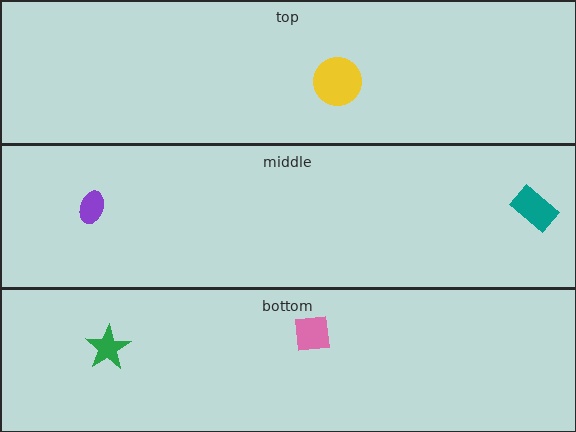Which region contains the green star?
The bottom region.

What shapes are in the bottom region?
The green star, the pink square.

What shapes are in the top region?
The yellow circle.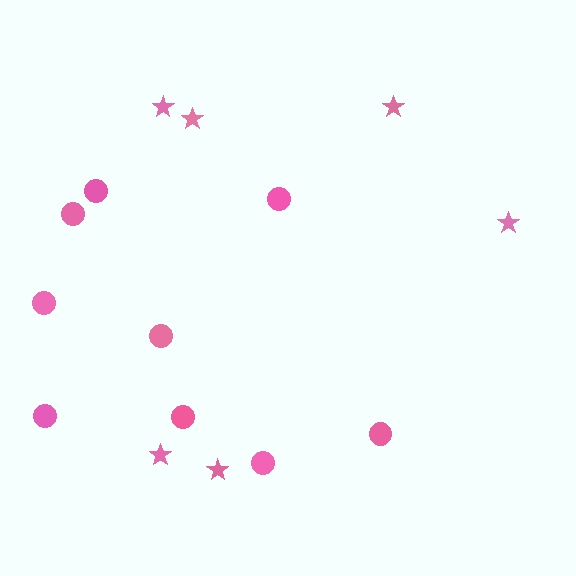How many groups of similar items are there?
There are 2 groups: one group of stars (6) and one group of circles (9).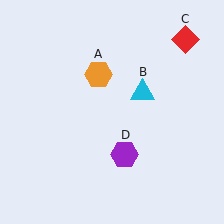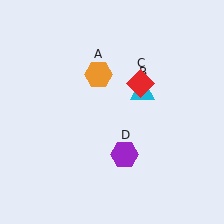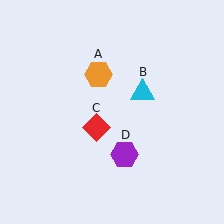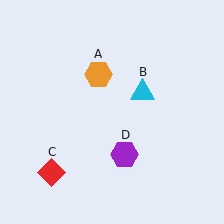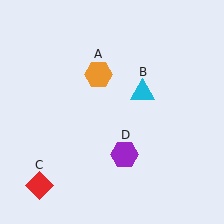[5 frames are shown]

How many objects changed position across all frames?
1 object changed position: red diamond (object C).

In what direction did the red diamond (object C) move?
The red diamond (object C) moved down and to the left.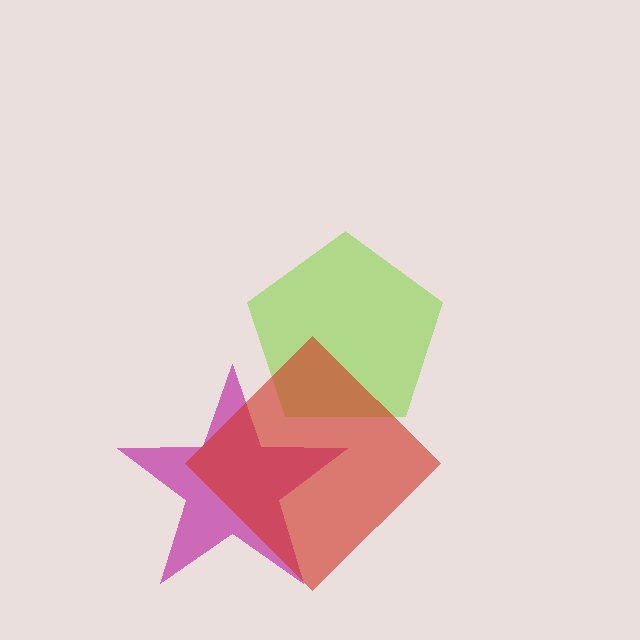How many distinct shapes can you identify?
There are 3 distinct shapes: a magenta star, a lime pentagon, a red diamond.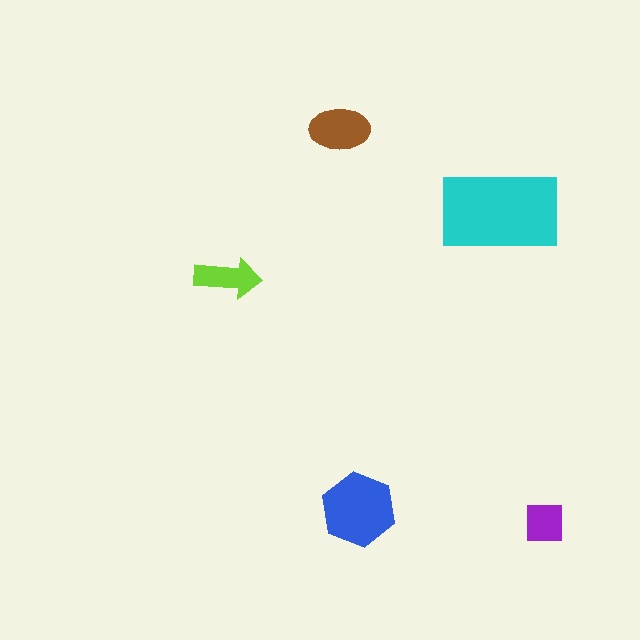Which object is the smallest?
The purple square.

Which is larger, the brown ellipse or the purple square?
The brown ellipse.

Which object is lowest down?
The purple square is bottommost.